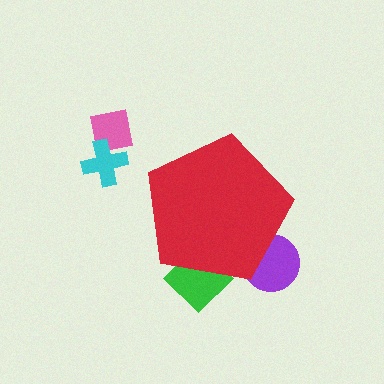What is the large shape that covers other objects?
A red pentagon.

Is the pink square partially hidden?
No, the pink square is fully visible.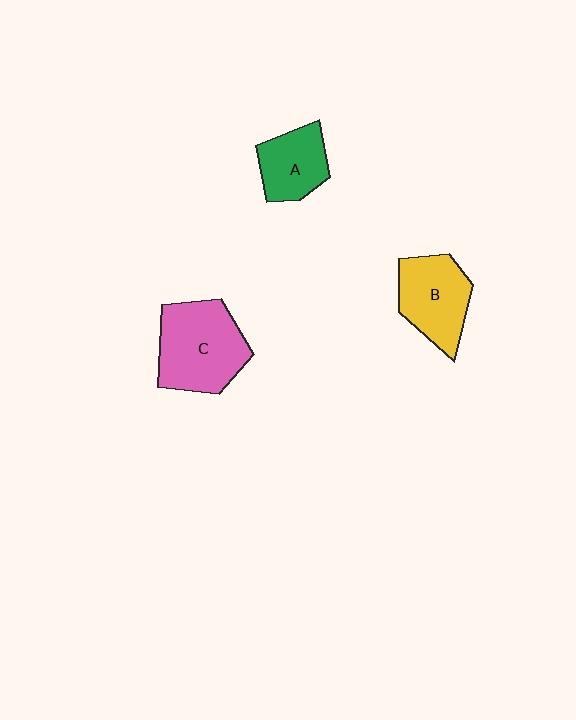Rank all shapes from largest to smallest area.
From largest to smallest: C (pink), B (yellow), A (green).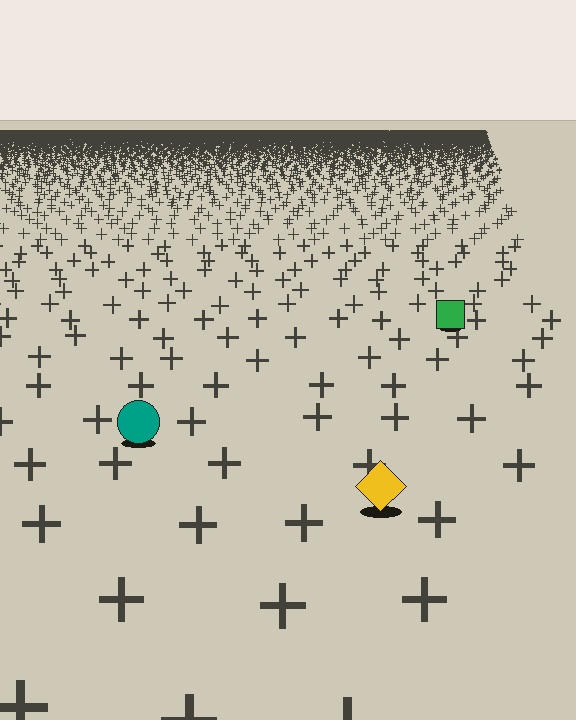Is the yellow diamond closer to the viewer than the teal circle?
Yes. The yellow diamond is closer — you can tell from the texture gradient: the ground texture is coarser near it.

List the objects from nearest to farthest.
From nearest to farthest: the yellow diamond, the teal circle, the green square.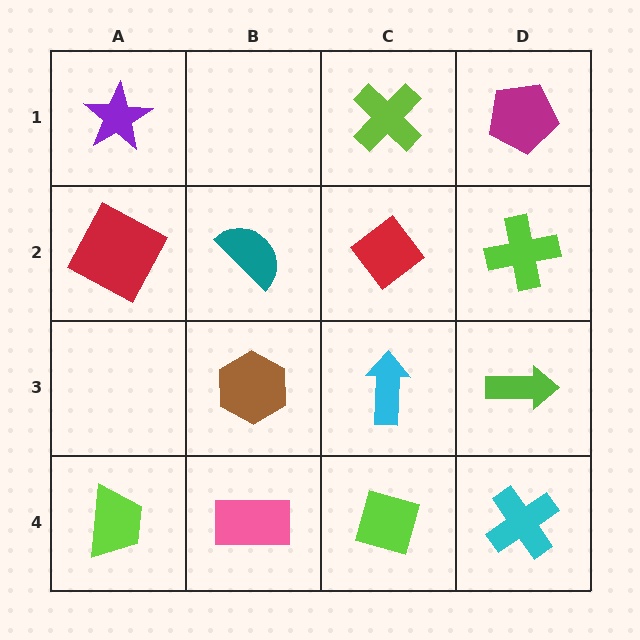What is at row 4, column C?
A lime diamond.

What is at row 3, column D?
A lime arrow.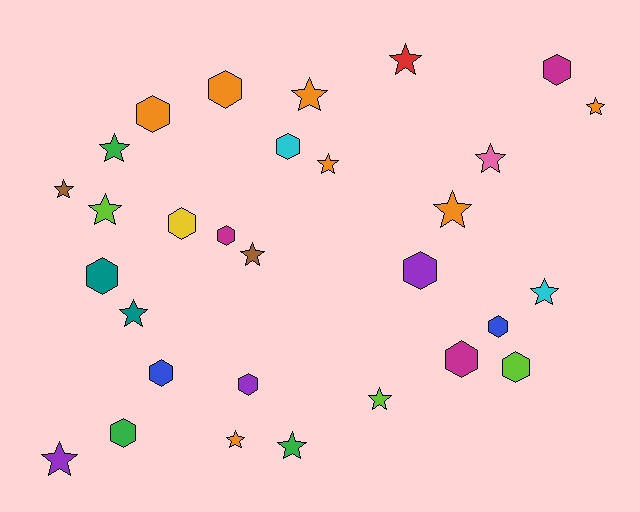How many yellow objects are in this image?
There is 1 yellow object.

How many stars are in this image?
There are 16 stars.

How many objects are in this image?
There are 30 objects.